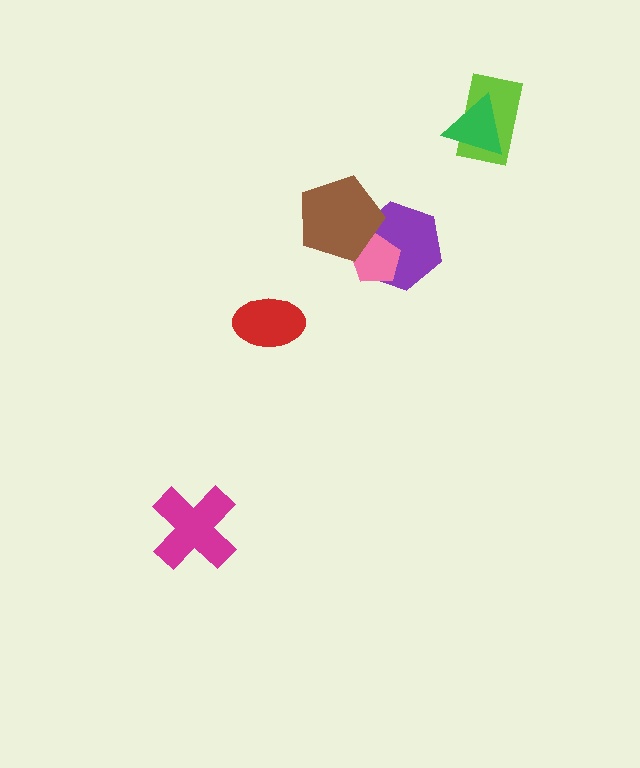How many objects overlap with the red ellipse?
0 objects overlap with the red ellipse.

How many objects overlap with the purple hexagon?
2 objects overlap with the purple hexagon.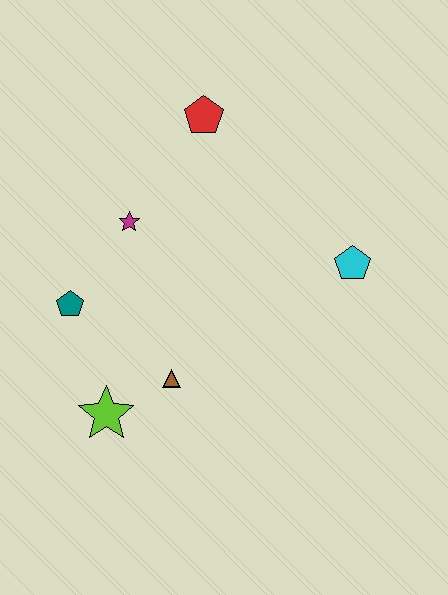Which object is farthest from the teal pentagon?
The cyan pentagon is farthest from the teal pentagon.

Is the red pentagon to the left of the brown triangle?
No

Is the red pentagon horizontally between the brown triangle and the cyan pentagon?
Yes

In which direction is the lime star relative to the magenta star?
The lime star is below the magenta star.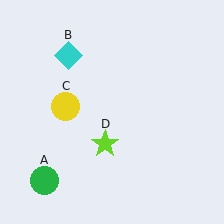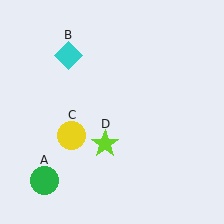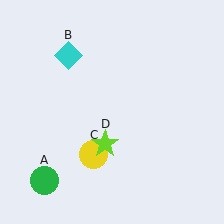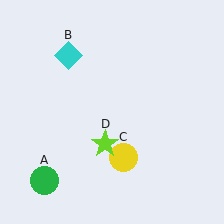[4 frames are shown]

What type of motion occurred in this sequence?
The yellow circle (object C) rotated counterclockwise around the center of the scene.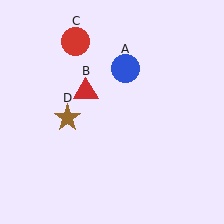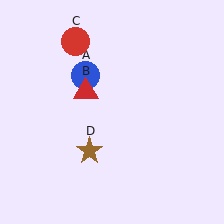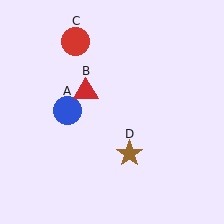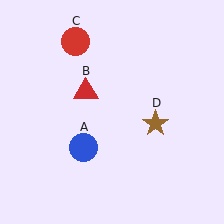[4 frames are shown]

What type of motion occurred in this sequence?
The blue circle (object A), brown star (object D) rotated counterclockwise around the center of the scene.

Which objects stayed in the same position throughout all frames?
Red triangle (object B) and red circle (object C) remained stationary.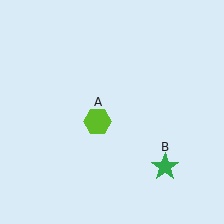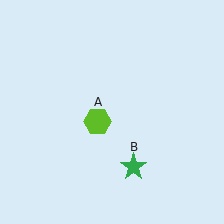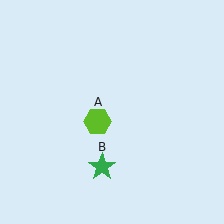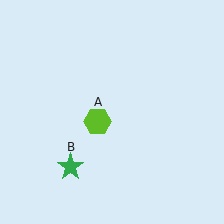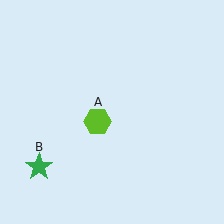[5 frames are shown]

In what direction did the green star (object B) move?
The green star (object B) moved left.